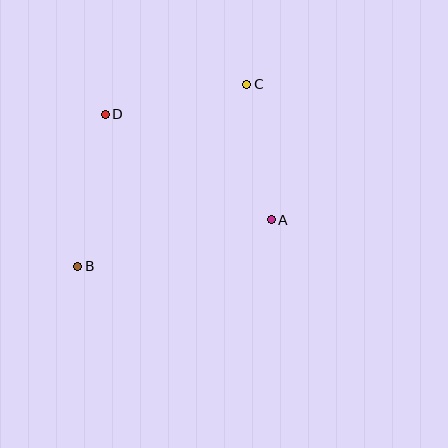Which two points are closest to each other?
Points A and C are closest to each other.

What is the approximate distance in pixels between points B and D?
The distance between B and D is approximately 154 pixels.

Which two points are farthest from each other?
Points B and C are farthest from each other.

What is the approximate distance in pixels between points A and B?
The distance between A and B is approximately 199 pixels.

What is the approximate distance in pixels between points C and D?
The distance between C and D is approximately 145 pixels.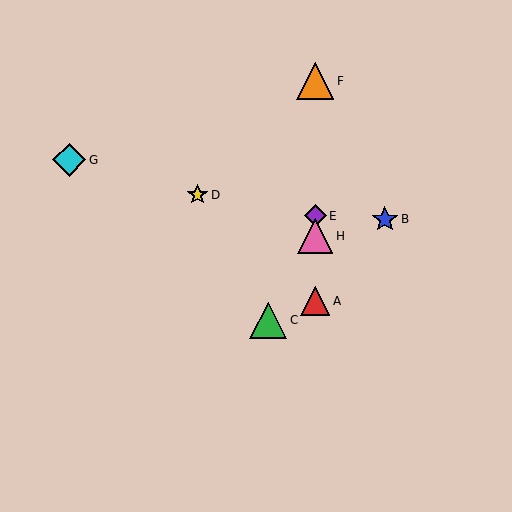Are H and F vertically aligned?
Yes, both are at x≈315.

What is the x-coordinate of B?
Object B is at x≈385.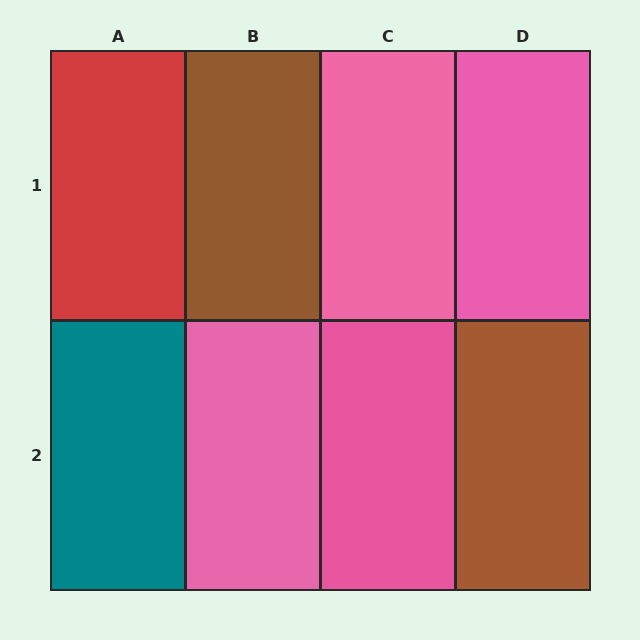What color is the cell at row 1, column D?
Pink.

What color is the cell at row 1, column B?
Brown.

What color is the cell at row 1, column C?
Pink.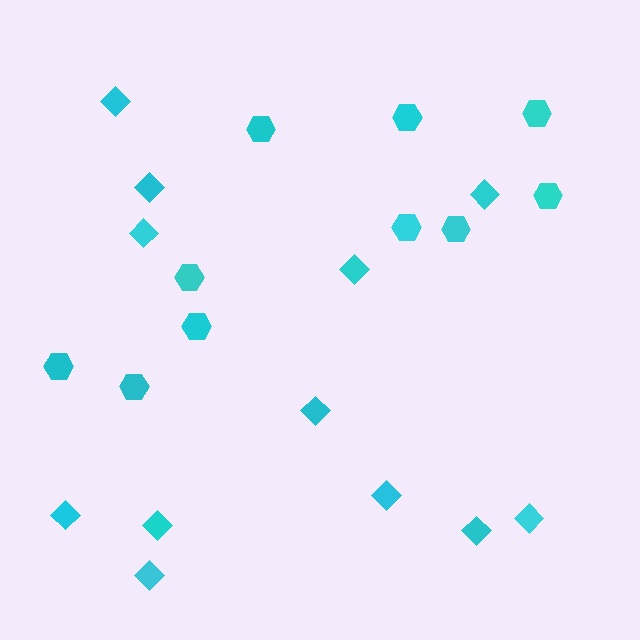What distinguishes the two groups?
There are 2 groups: one group of diamonds (12) and one group of hexagons (10).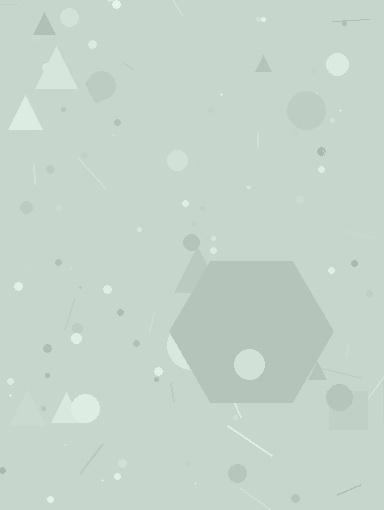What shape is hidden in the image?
A hexagon is hidden in the image.